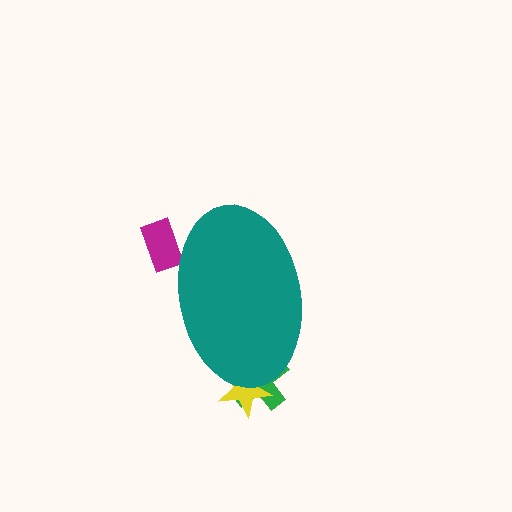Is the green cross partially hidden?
Yes, the green cross is partially hidden behind the teal ellipse.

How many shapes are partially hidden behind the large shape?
3 shapes are partially hidden.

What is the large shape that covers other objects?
A teal ellipse.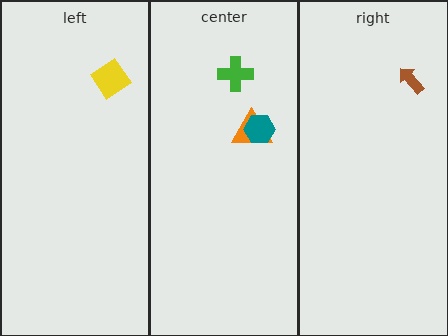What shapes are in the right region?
The brown arrow.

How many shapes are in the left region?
1.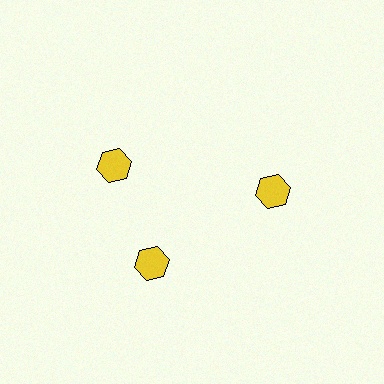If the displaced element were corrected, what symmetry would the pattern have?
It would have 3-fold rotational symmetry — the pattern would map onto itself every 120 degrees.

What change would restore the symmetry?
The symmetry would be restored by rotating it back into even spacing with its neighbors so that all 3 hexagons sit at equal angles and equal distance from the center.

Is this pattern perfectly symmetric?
No. The 3 yellow hexagons are arranged in a ring, but one element near the 11 o'clock position is rotated out of alignment along the ring, breaking the 3-fold rotational symmetry.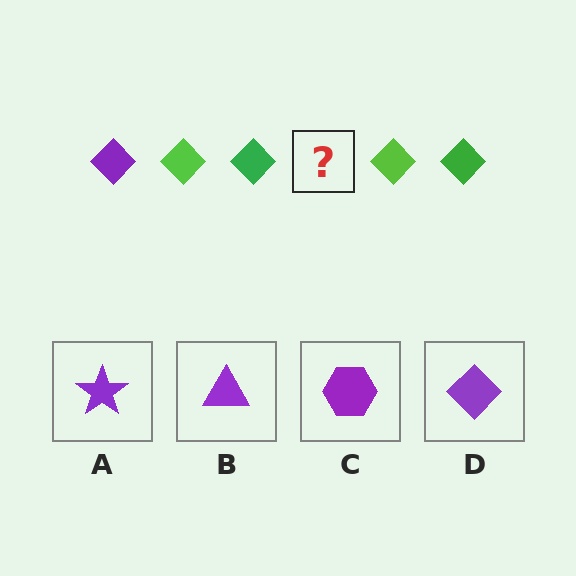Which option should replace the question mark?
Option D.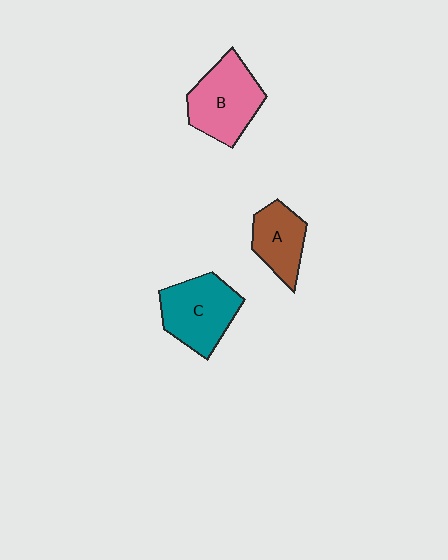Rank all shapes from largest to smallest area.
From largest to smallest: B (pink), C (teal), A (brown).